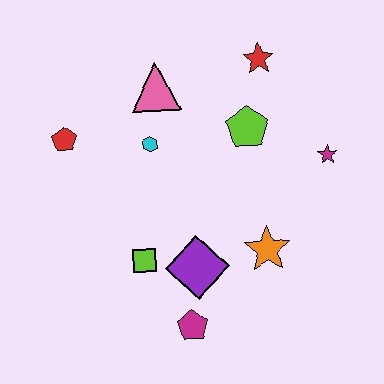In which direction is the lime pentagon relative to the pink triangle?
The lime pentagon is to the right of the pink triangle.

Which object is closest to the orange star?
The purple diamond is closest to the orange star.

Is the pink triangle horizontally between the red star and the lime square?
Yes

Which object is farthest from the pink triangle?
The magenta pentagon is farthest from the pink triangle.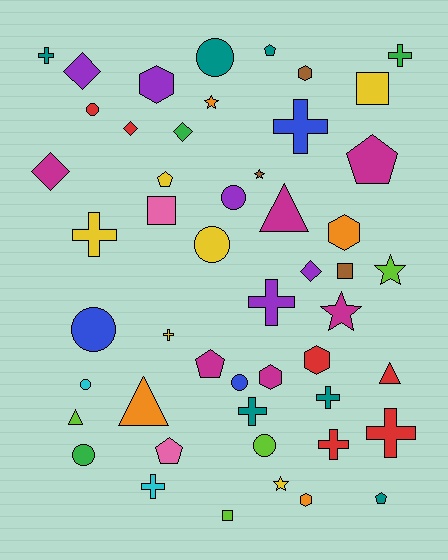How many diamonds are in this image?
There are 5 diamonds.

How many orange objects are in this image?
There are 4 orange objects.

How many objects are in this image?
There are 50 objects.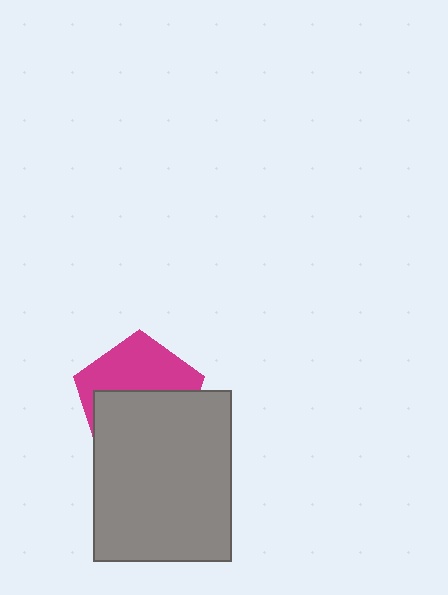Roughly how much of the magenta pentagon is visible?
About half of it is visible (roughly 46%).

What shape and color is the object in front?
The object in front is a gray rectangle.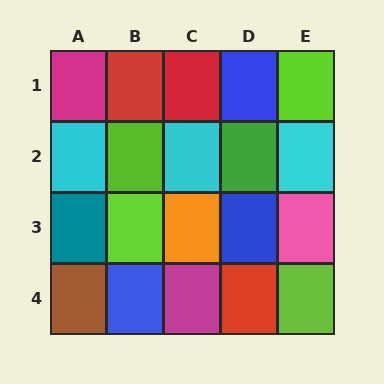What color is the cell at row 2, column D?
Green.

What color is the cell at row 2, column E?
Cyan.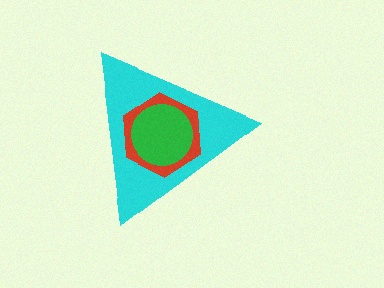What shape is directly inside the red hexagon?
The green circle.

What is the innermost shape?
The green circle.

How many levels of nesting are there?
3.